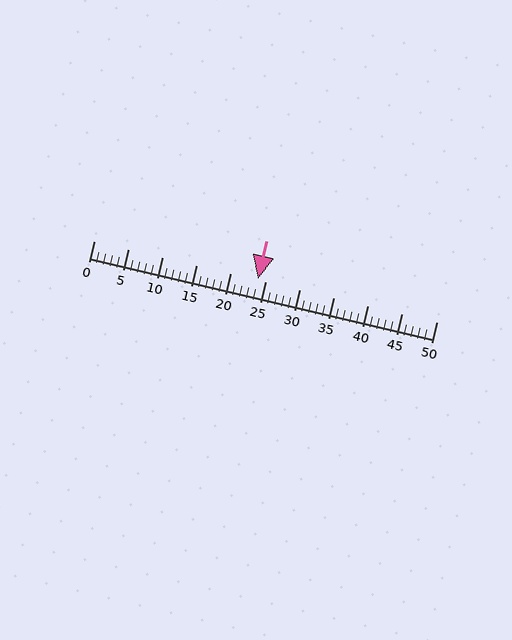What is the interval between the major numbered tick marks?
The major tick marks are spaced 5 units apart.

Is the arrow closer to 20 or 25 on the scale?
The arrow is closer to 25.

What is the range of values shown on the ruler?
The ruler shows values from 0 to 50.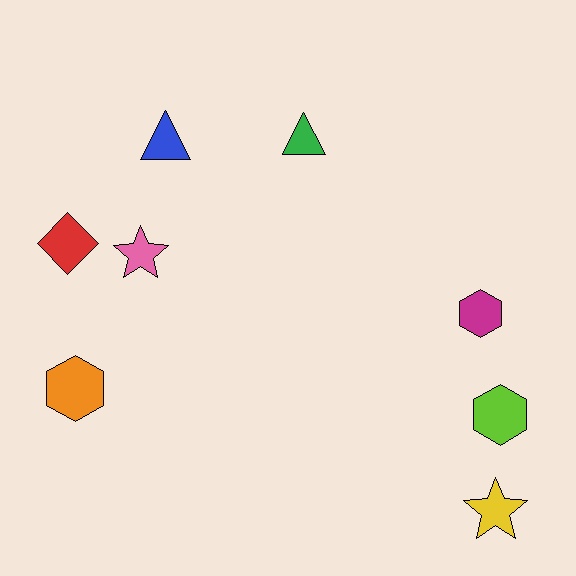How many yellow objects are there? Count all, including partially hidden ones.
There is 1 yellow object.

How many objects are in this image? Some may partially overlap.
There are 8 objects.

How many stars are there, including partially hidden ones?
There are 2 stars.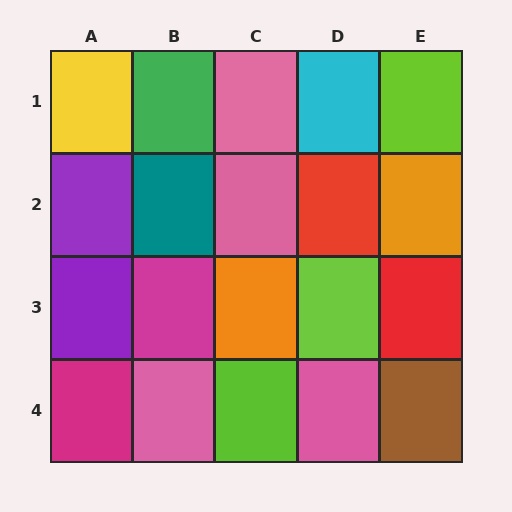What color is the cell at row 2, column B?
Teal.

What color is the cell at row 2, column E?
Orange.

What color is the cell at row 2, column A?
Purple.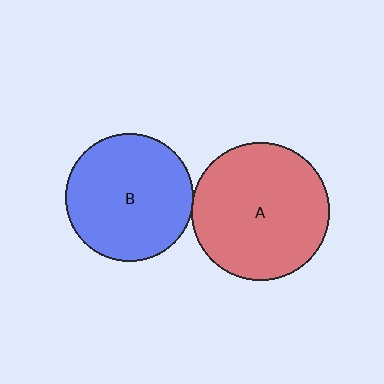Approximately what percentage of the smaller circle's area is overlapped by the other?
Approximately 5%.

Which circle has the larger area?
Circle A (red).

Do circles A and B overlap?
Yes.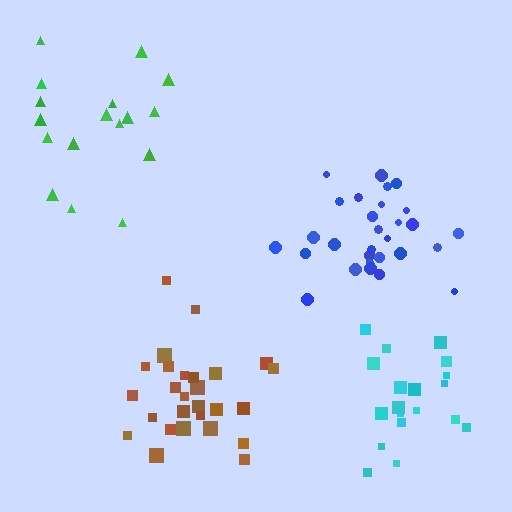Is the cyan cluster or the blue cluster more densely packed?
Blue.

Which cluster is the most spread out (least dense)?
Green.